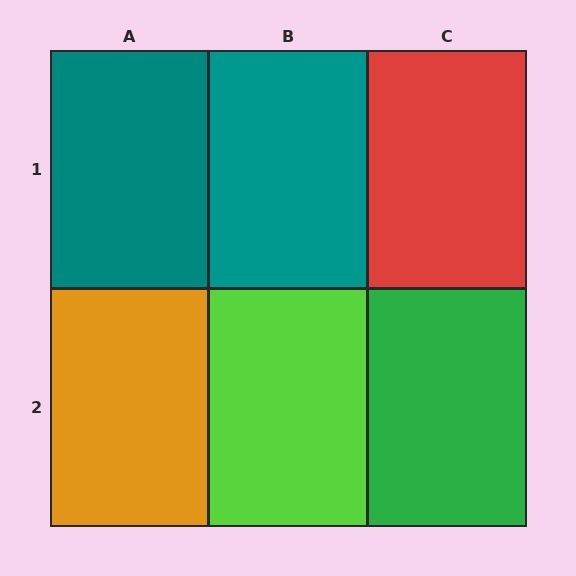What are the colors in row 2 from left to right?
Orange, lime, green.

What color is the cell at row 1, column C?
Red.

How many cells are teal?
2 cells are teal.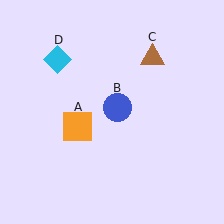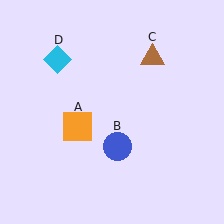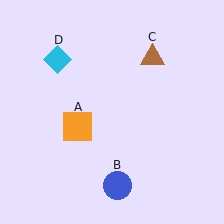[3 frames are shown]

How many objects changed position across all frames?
1 object changed position: blue circle (object B).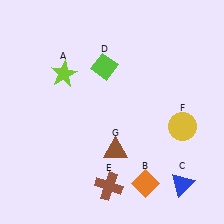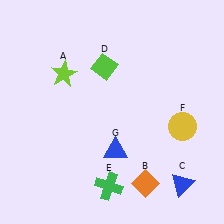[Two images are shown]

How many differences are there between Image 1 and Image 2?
There are 2 differences between the two images.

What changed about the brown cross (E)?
In Image 1, E is brown. In Image 2, it changed to green.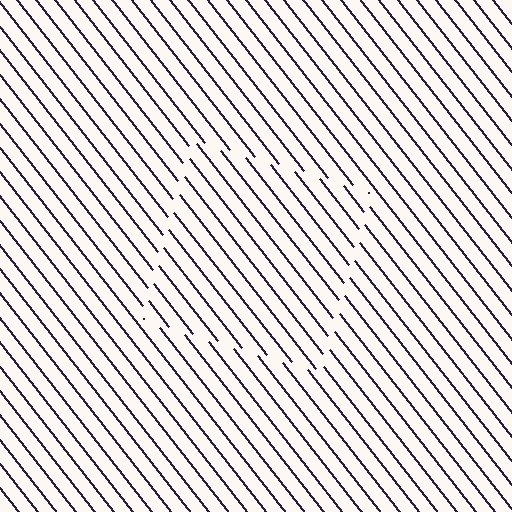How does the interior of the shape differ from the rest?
The interior of the shape contains the same grating, shifted by half a period — the contour is defined by the phase discontinuity where line-ends from the inner and outer gratings abut.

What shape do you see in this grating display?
An illusory square. The interior of the shape contains the same grating, shifted by half a period — the contour is defined by the phase discontinuity where line-ends from the inner and outer gratings abut.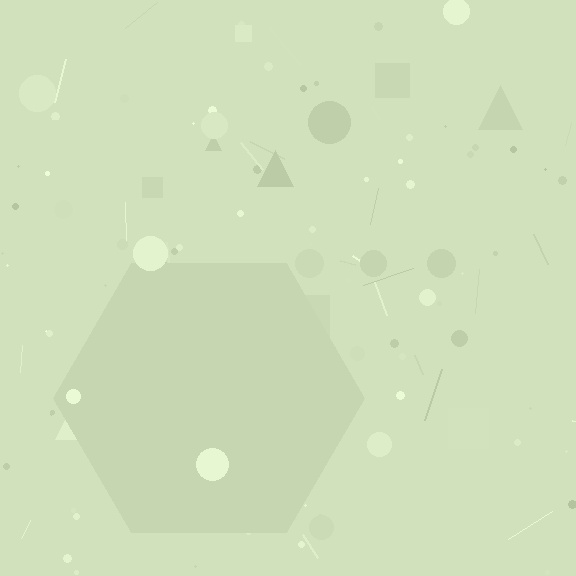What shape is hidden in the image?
A hexagon is hidden in the image.